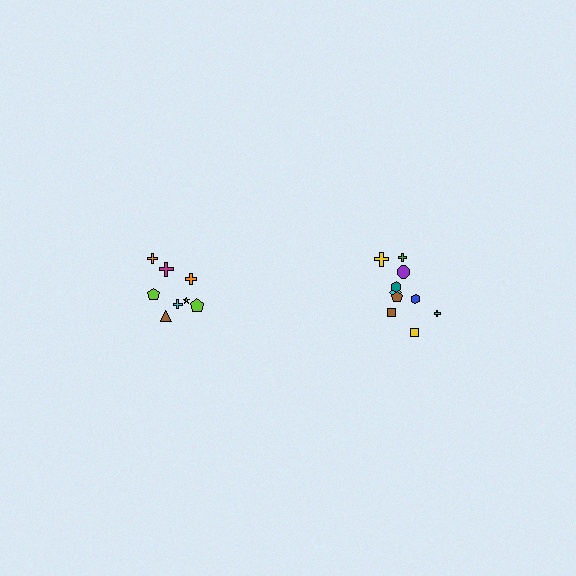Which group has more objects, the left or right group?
The right group.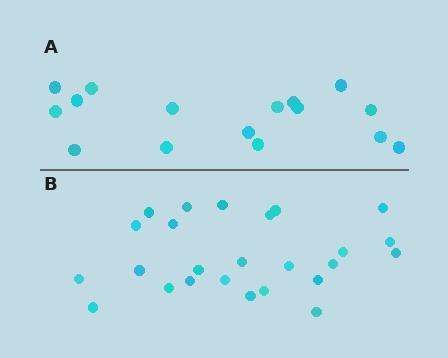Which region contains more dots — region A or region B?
Region B (the bottom region) has more dots.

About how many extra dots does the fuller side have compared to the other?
Region B has roughly 8 or so more dots than region A.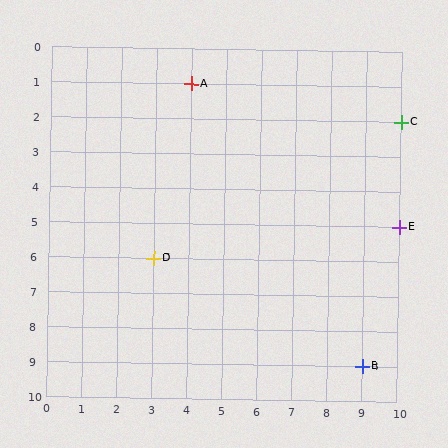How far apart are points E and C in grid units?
Points E and C are 3 rows apart.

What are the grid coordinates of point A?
Point A is at grid coordinates (4, 1).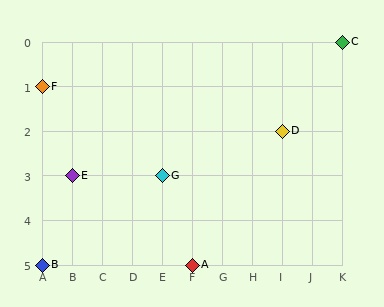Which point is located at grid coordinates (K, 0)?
Point C is at (K, 0).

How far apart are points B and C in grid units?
Points B and C are 10 columns and 5 rows apart (about 11.2 grid units diagonally).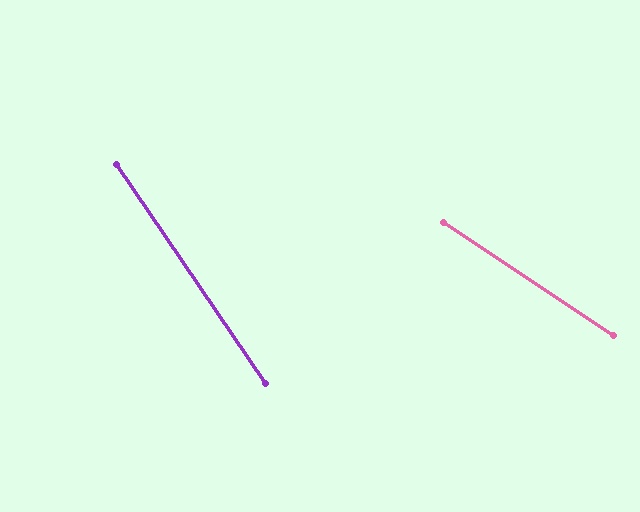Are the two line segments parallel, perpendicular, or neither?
Neither parallel nor perpendicular — they differ by about 22°.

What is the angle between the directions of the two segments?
Approximately 22 degrees.